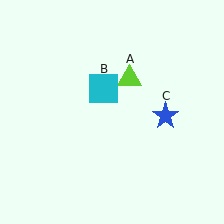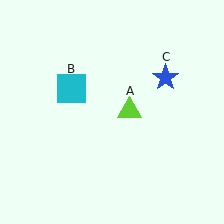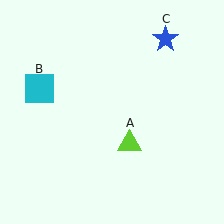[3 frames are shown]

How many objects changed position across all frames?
3 objects changed position: lime triangle (object A), cyan square (object B), blue star (object C).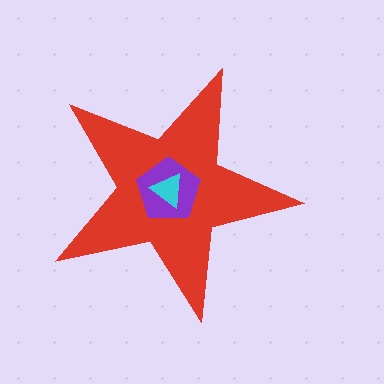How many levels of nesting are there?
3.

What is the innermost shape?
The cyan triangle.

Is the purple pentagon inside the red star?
Yes.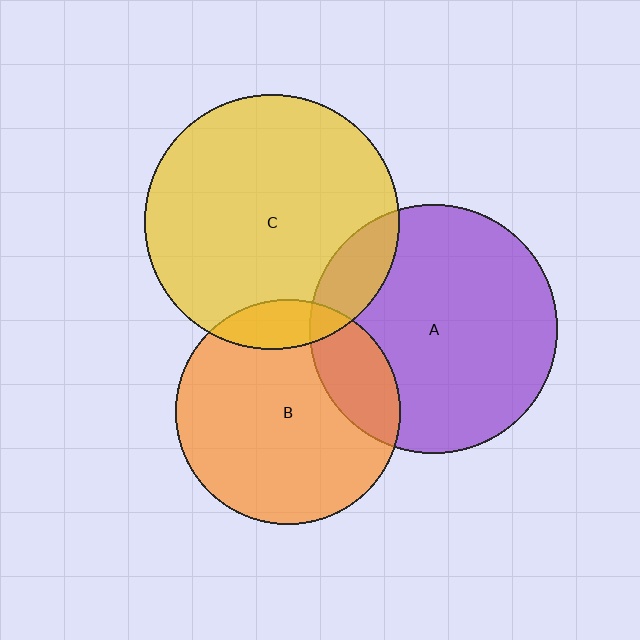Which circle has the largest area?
Circle C (yellow).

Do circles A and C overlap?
Yes.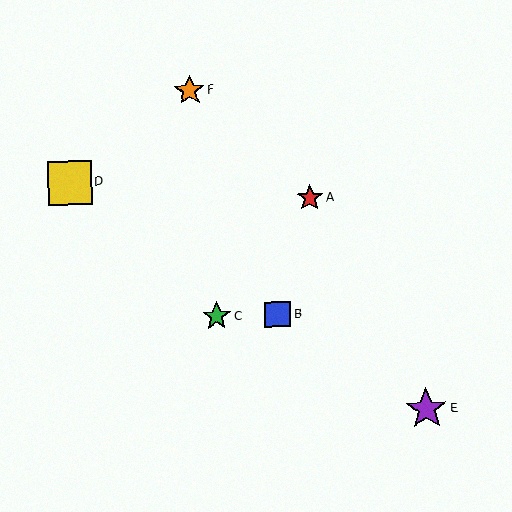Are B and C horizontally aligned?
Yes, both are at y≈314.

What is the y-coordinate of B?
Object B is at y≈314.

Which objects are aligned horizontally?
Objects B, C are aligned horizontally.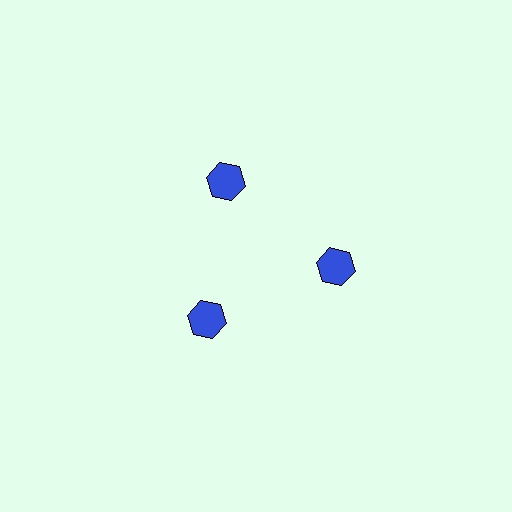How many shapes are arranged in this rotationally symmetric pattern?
There are 3 shapes, arranged in 3 groups of 1.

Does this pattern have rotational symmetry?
Yes, this pattern has 3-fold rotational symmetry. It looks the same after rotating 120 degrees around the center.